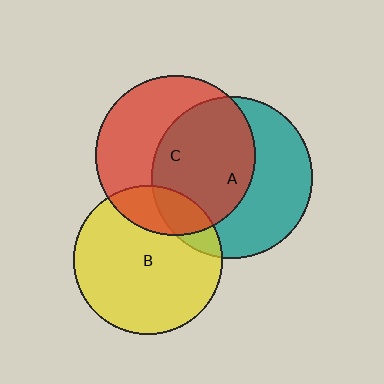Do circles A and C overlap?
Yes.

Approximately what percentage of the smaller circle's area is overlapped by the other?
Approximately 55%.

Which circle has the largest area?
Circle A (teal).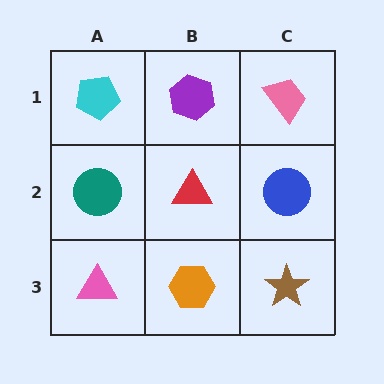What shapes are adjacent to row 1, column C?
A blue circle (row 2, column C), a purple hexagon (row 1, column B).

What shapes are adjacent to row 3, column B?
A red triangle (row 2, column B), a pink triangle (row 3, column A), a brown star (row 3, column C).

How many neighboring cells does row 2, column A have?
3.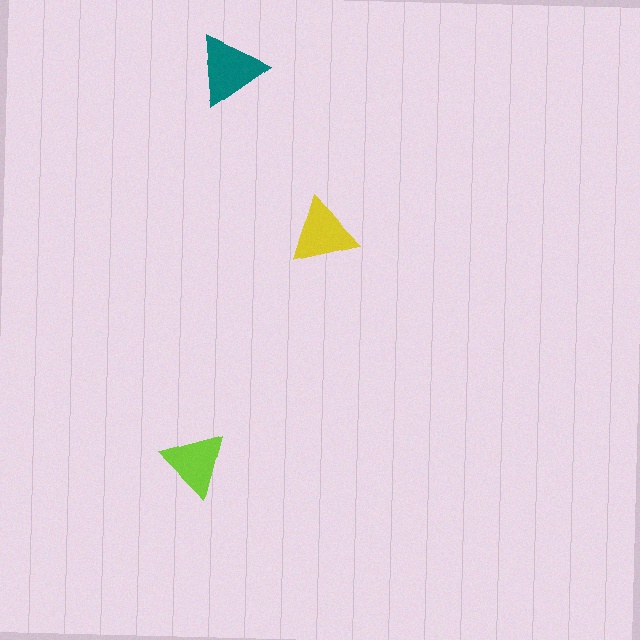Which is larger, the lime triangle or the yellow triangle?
The yellow one.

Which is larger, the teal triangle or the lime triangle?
The teal one.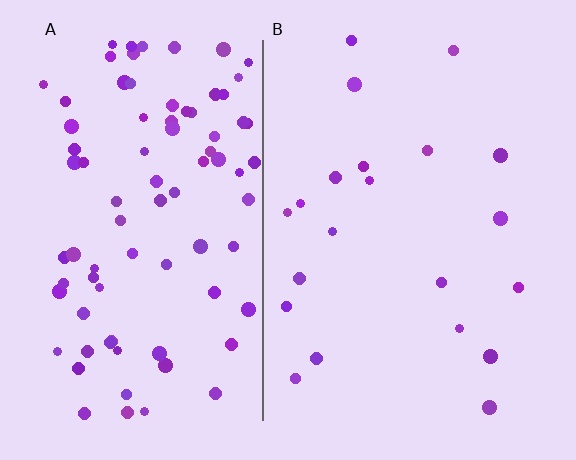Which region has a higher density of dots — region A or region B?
A (the left).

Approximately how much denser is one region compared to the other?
Approximately 4.0× — region A over region B.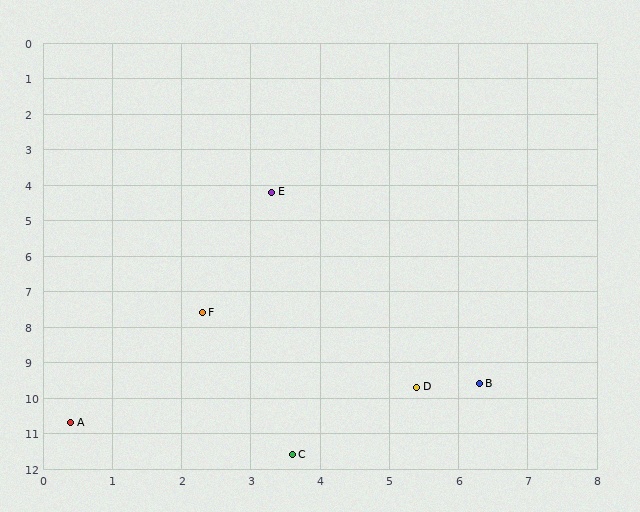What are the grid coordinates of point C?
Point C is at approximately (3.6, 11.6).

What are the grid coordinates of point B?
Point B is at approximately (6.3, 9.6).